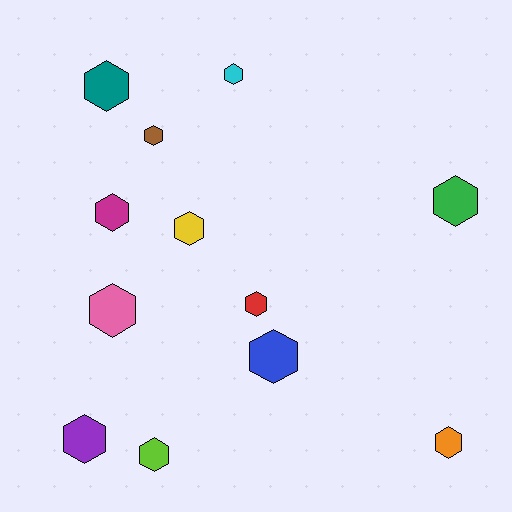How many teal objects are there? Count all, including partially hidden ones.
There is 1 teal object.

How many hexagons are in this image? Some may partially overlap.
There are 12 hexagons.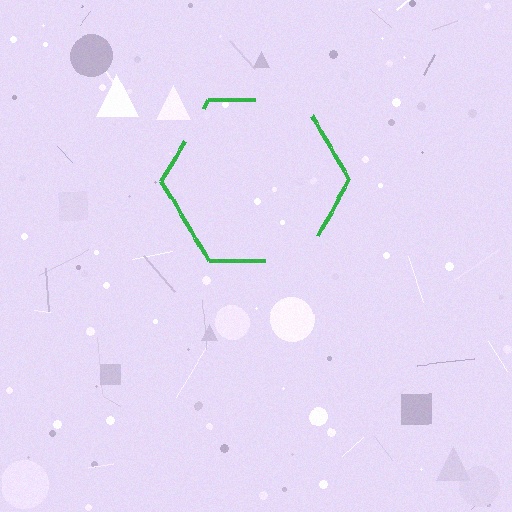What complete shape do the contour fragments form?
The contour fragments form a hexagon.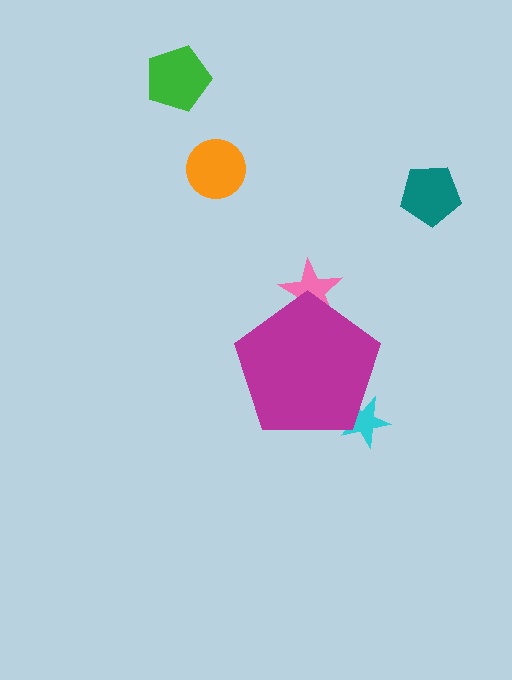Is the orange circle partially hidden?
No, the orange circle is fully visible.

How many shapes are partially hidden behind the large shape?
2 shapes are partially hidden.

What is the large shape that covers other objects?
A magenta pentagon.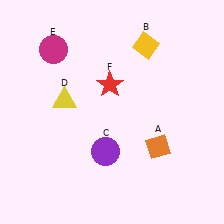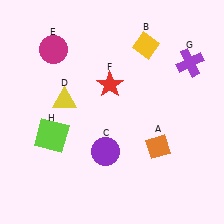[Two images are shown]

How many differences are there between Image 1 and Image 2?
There are 2 differences between the two images.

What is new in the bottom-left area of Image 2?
A lime square (H) was added in the bottom-left area of Image 2.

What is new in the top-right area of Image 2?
A purple cross (G) was added in the top-right area of Image 2.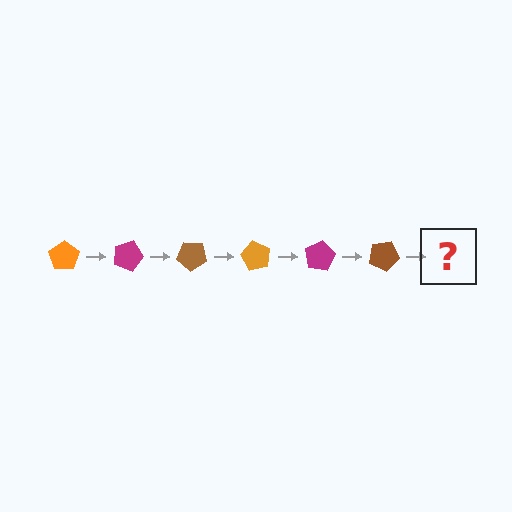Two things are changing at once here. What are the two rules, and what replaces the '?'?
The two rules are that it rotates 20 degrees each step and the color cycles through orange, magenta, and brown. The '?' should be an orange pentagon, rotated 120 degrees from the start.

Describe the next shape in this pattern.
It should be an orange pentagon, rotated 120 degrees from the start.